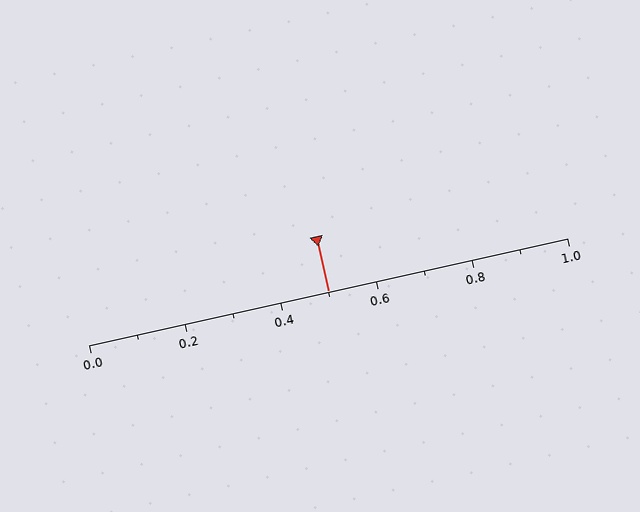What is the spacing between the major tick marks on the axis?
The major ticks are spaced 0.2 apart.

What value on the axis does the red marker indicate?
The marker indicates approximately 0.5.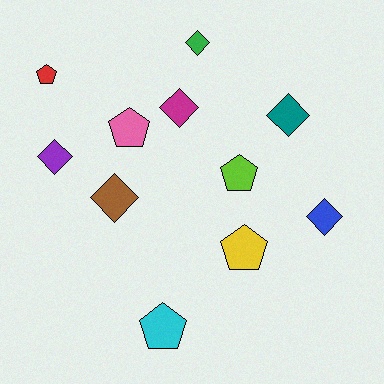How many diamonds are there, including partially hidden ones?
There are 6 diamonds.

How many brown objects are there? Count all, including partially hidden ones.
There is 1 brown object.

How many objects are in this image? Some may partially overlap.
There are 11 objects.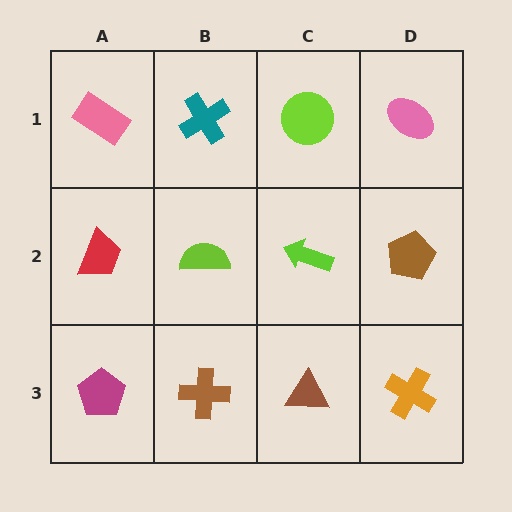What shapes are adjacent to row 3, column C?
A lime arrow (row 2, column C), a brown cross (row 3, column B), an orange cross (row 3, column D).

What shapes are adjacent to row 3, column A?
A red trapezoid (row 2, column A), a brown cross (row 3, column B).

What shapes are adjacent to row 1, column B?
A lime semicircle (row 2, column B), a pink rectangle (row 1, column A), a lime circle (row 1, column C).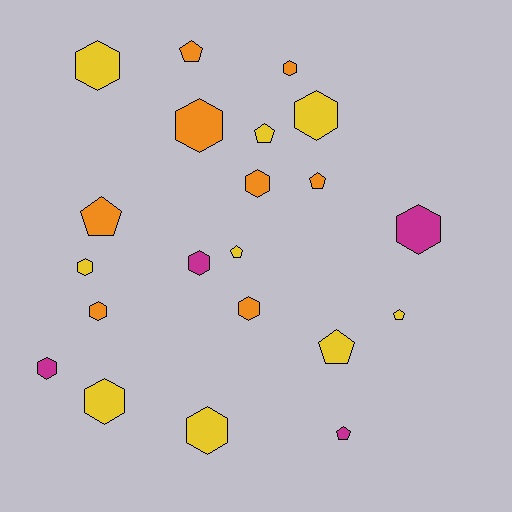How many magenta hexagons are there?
There are 3 magenta hexagons.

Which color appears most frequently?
Yellow, with 9 objects.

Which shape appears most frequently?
Hexagon, with 13 objects.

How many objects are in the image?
There are 21 objects.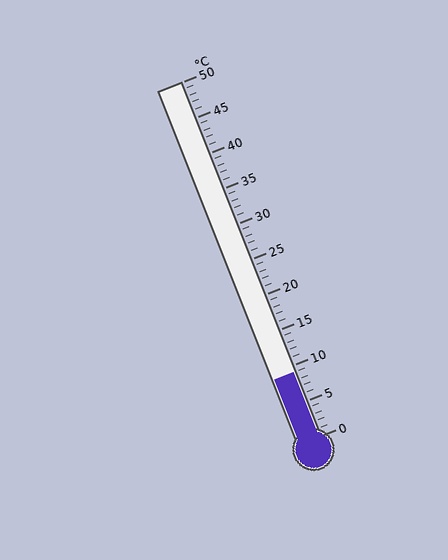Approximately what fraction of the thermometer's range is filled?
The thermometer is filled to approximately 20% of its range.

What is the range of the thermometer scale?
The thermometer scale ranges from 0°C to 50°C.